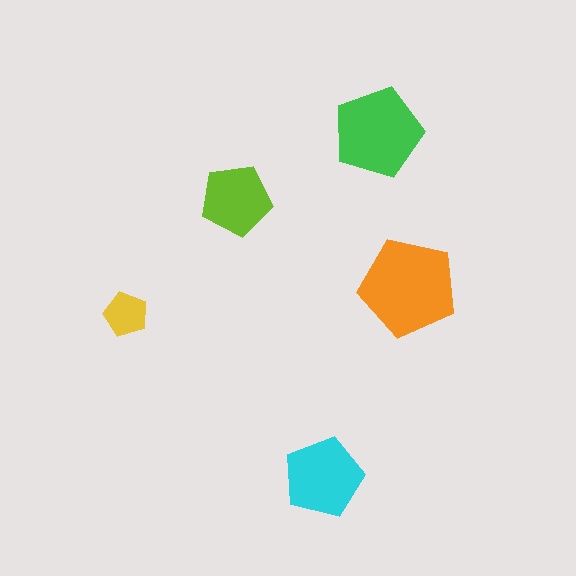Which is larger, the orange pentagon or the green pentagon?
The orange one.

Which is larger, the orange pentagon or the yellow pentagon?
The orange one.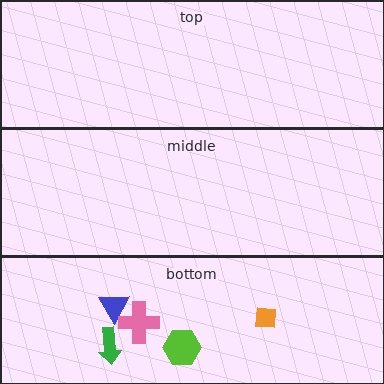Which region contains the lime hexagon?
The bottom region.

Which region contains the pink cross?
The bottom region.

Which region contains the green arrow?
The bottom region.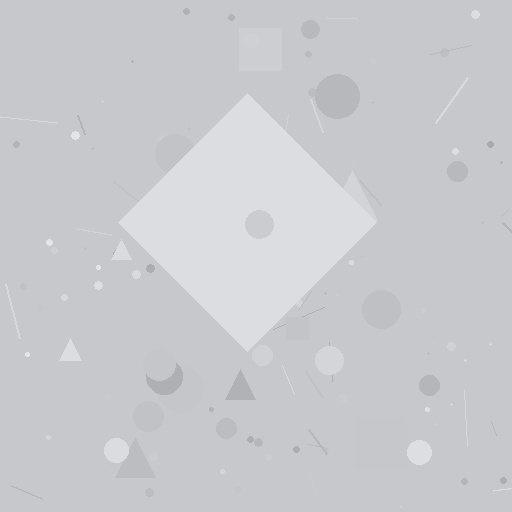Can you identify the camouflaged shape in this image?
The camouflaged shape is a diamond.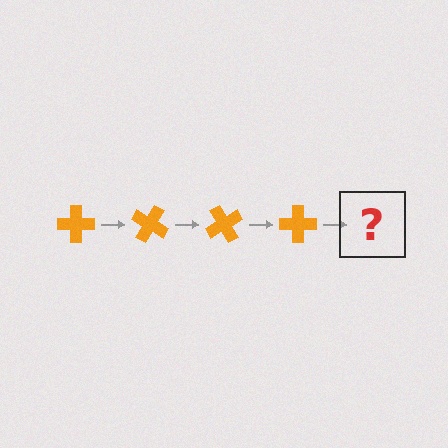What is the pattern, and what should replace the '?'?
The pattern is that the cross rotates 30 degrees each step. The '?' should be an orange cross rotated 120 degrees.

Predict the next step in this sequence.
The next step is an orange cross rotated 120 degrees.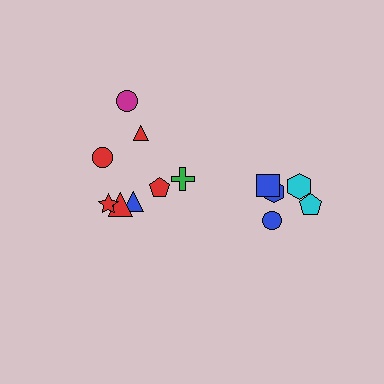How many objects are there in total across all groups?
There are 13 objects.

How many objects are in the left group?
There are 8 objects.